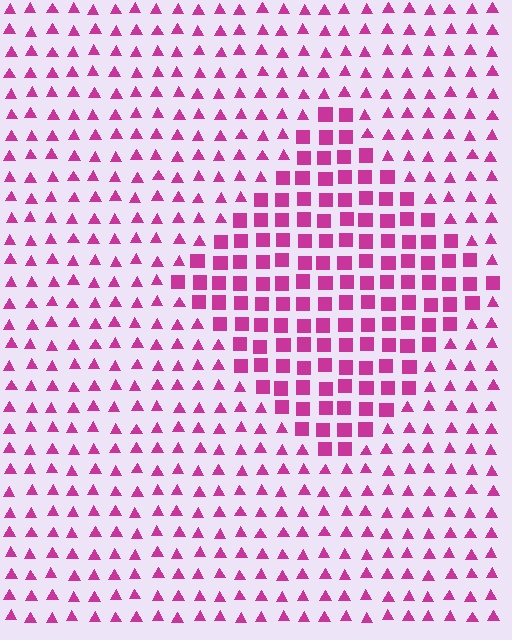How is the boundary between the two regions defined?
The boundary is defined by a change in element shape: squares inside vs. triangles outside. All elements share the same color and spacing.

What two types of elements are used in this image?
The image uses squares inside the diamond region and triangles outside it.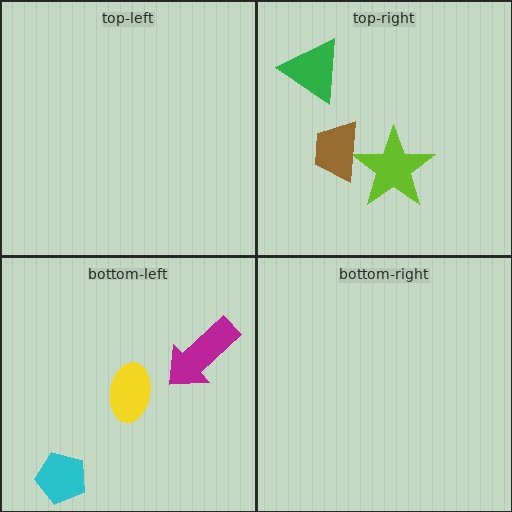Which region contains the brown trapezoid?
The top-right region.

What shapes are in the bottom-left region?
The magenta arrow, the yellow ellipse, the cyan pentagon.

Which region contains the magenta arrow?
The bottom-left region.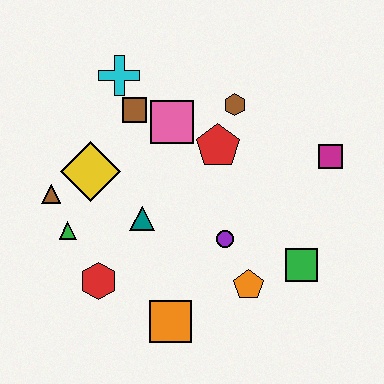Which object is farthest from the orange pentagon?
The cyan cross is farthest from the orange pentagon.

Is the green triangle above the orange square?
Yes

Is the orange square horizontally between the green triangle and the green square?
Yes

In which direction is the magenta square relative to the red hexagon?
The magenta square is to the right of the red hexagon.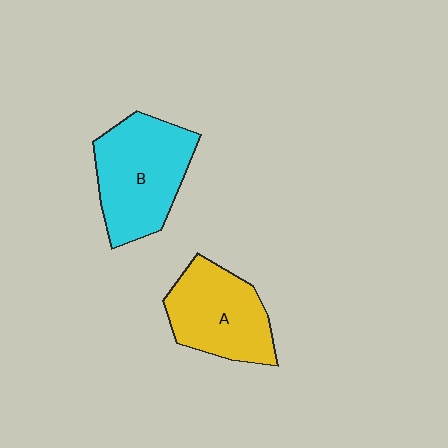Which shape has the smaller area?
Shape A (yellow).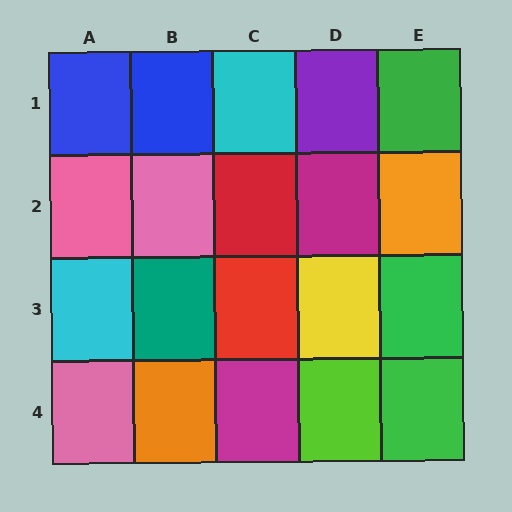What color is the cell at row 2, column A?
Pink.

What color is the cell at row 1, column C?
Cyan.